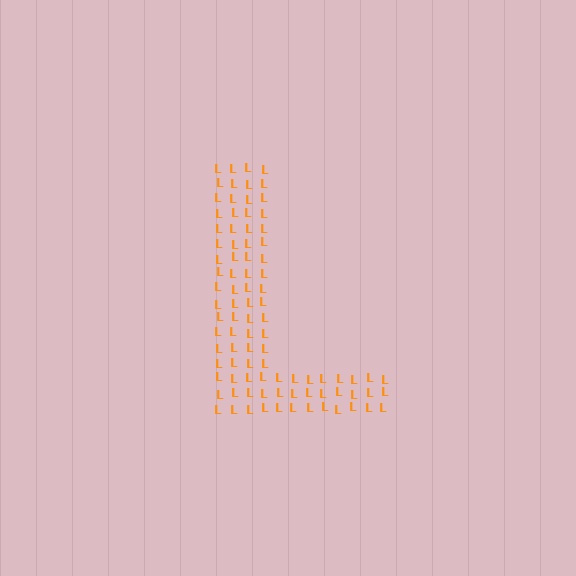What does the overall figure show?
The overall figure shows the letter L.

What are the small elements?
The small elements are letter L's.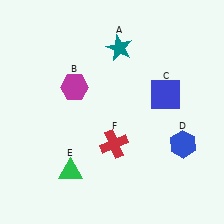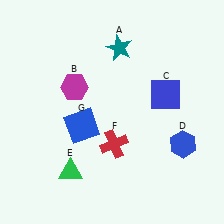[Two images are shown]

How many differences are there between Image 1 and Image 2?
There is 1 difference between the two images.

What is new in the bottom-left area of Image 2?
A blue square (G) was added in the bottom-left area of Image 2.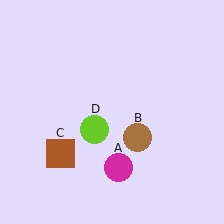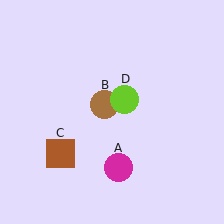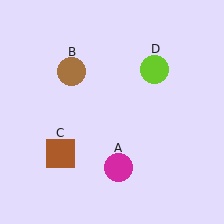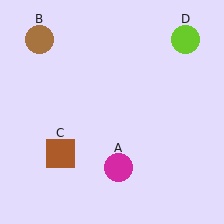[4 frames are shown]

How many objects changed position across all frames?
2 objects changed position: brown circle (object B), lime circle (object D).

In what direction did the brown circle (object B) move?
The brown circle (object B) moved up and to the left.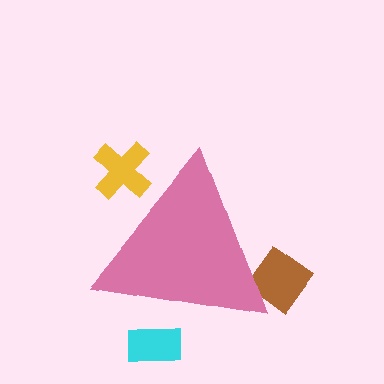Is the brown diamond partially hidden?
Yes, the brown diamond is partially hidden behind the pink triangle.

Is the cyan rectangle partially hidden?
Yes, the cyan rectangle is partially hidden behind the pink triangle.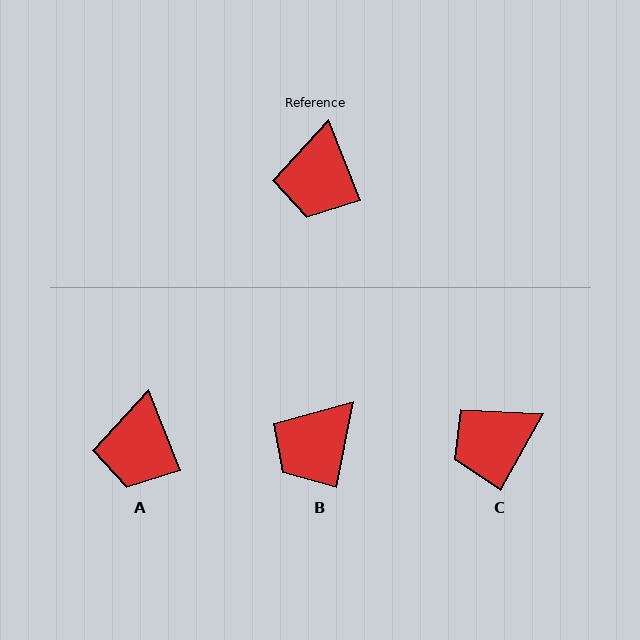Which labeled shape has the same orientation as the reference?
A.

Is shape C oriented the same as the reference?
No, it is off by about 50 degrees.